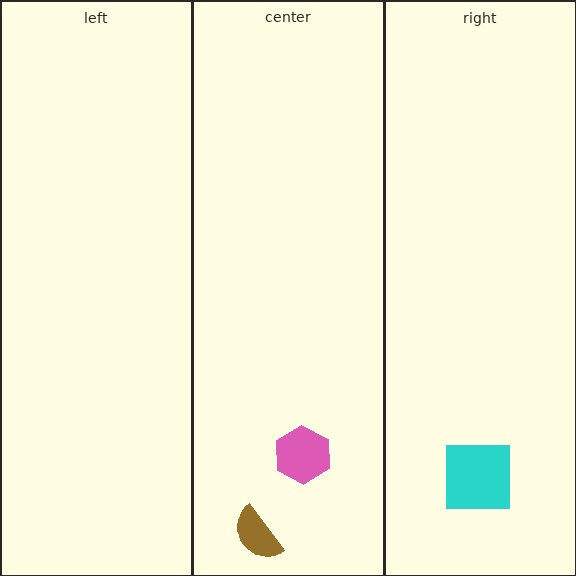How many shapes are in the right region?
1.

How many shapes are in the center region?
2.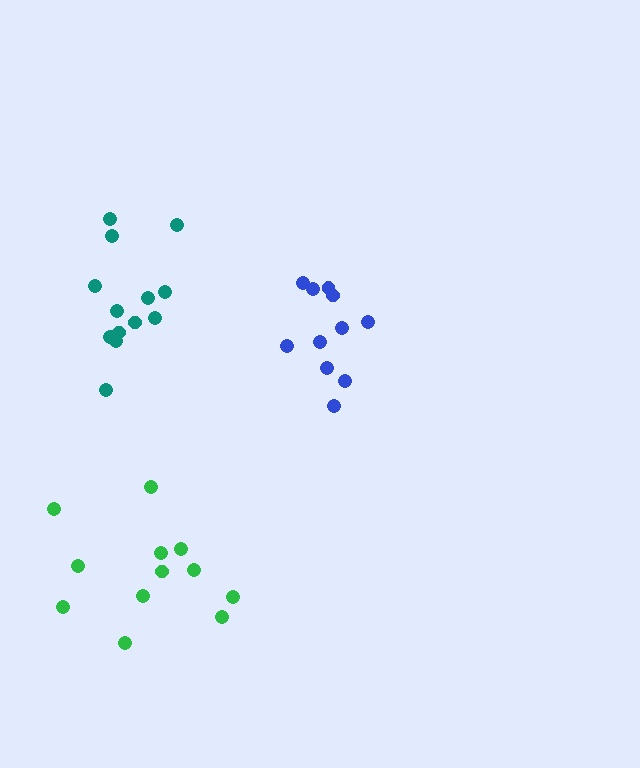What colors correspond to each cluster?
The clusters are colored: blue, teal, green.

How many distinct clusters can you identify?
There are 3 distinct clusters.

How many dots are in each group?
Group 1: 11 dots, Group 2: 14 dots, Group 3: 12 dots (37 total).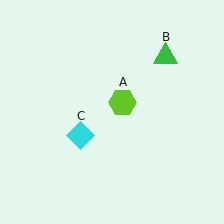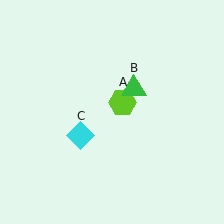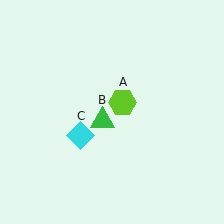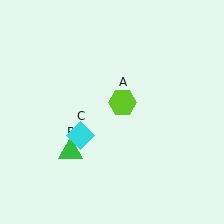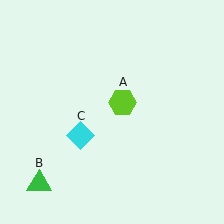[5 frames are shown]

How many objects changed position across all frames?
1 object changed position: green triangle (object B).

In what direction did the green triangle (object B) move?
The green triangle (object B) moved down and to the left.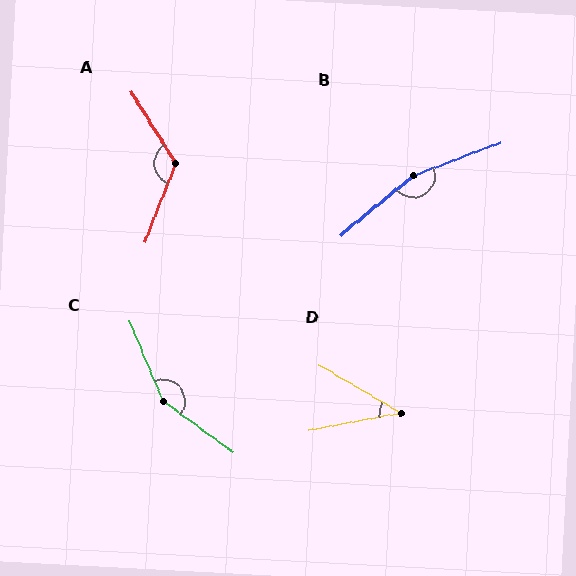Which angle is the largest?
B, at approximately 161 degrees.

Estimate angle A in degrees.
Approximately 127 degrees.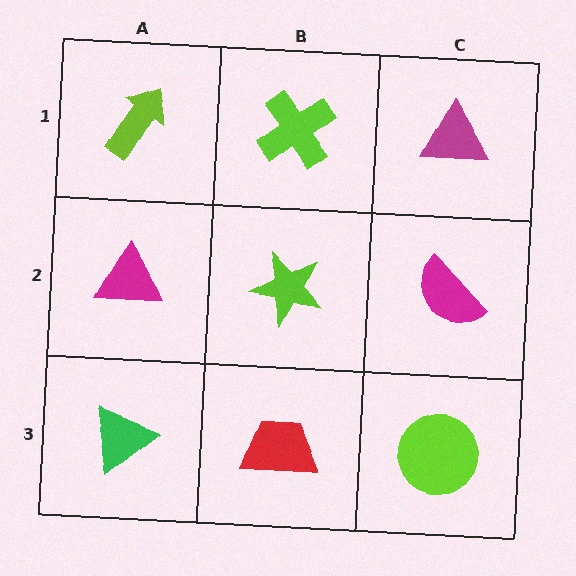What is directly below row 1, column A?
A magenta triangle.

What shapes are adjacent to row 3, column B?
A lime star (row 2, column B), a green triangle (row 3, column A), a lime circle (row 3, column C).